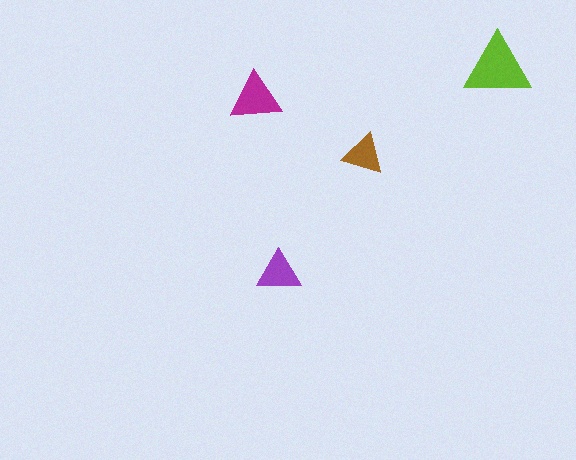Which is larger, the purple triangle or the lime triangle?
The lime one.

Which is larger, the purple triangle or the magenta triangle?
The magenta one.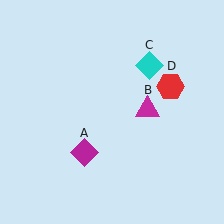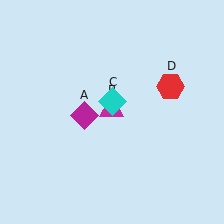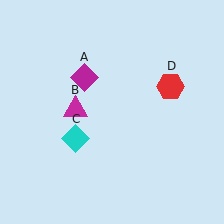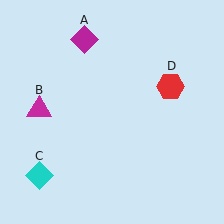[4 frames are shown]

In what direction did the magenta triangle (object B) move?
The magenta triangle (object B) moved left.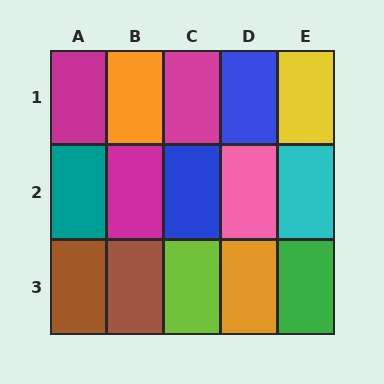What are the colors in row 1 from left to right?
Magenta, orange, magenta, blue, yellow.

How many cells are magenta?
3 cells are magenta.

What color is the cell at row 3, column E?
Green.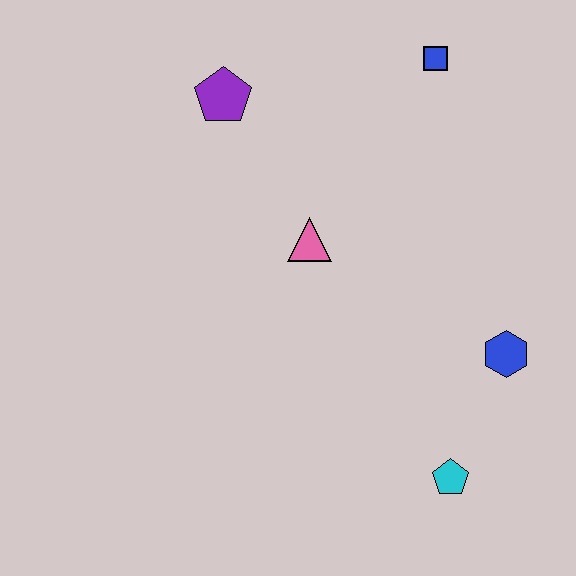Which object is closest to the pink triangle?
The purple pentagon is closest to the pink triangle.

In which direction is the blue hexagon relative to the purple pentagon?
The blue hexagon is to the right of the purple pentagon.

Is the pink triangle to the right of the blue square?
No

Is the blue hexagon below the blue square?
Yes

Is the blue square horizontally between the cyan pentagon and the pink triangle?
Yes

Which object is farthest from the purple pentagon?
The cyan pentagon is farthest from the purple pentagon.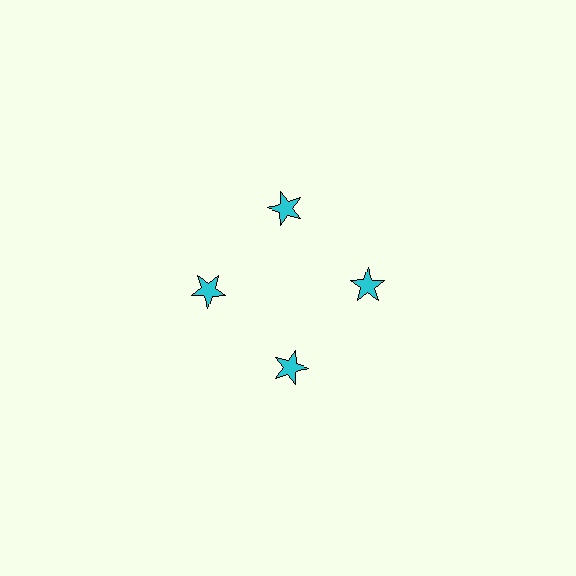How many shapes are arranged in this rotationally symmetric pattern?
There are 4 shapes, arranged in 4 groups of 1.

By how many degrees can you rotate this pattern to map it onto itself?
The pattern maps onto itself every 90 degrees of rotation.